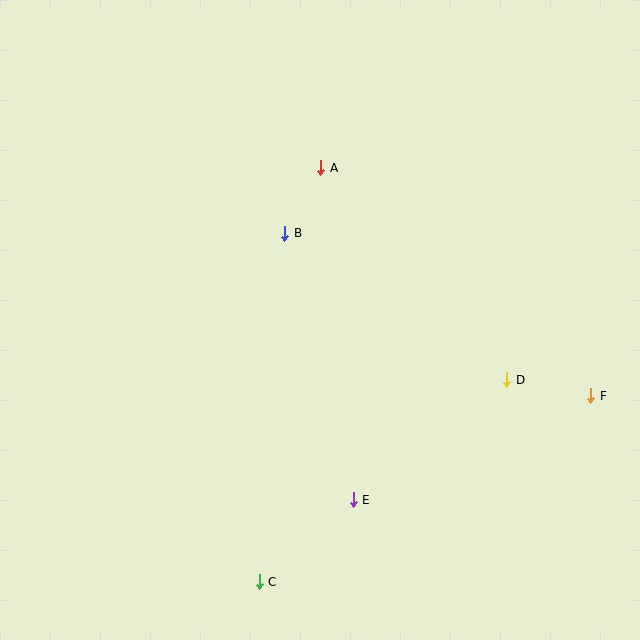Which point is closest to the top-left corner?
Point A is closest to the top-left corner.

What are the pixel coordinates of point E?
Point E is at (353, 500).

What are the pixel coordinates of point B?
Point B is at (285, 233).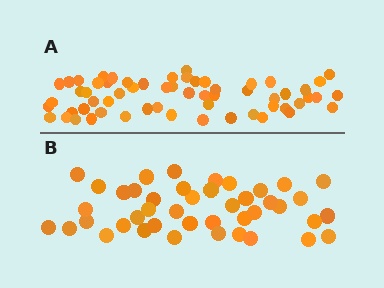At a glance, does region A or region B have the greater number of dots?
Region A (the top region) has more dots.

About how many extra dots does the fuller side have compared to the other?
Region A has approximately 15 more dots than region B.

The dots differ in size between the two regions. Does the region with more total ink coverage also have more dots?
No. Region B has more total ink coverage because its dots are larger, but region A actually contains more individual dots. Total area can be misleading — the number of items is what matters here.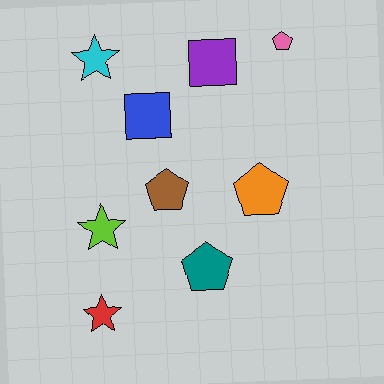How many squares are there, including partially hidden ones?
There are 2 squares.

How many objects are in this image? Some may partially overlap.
There are 9 objects.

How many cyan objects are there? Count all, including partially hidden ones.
There is 1 cyan object.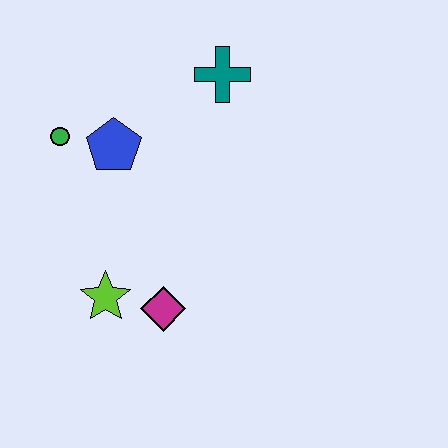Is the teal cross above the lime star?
Yes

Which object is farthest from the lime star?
The teal cross is farthest from the lime star.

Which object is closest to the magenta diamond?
The lime star is closest to the magenta diamond.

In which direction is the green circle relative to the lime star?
The green circle is above the lime star.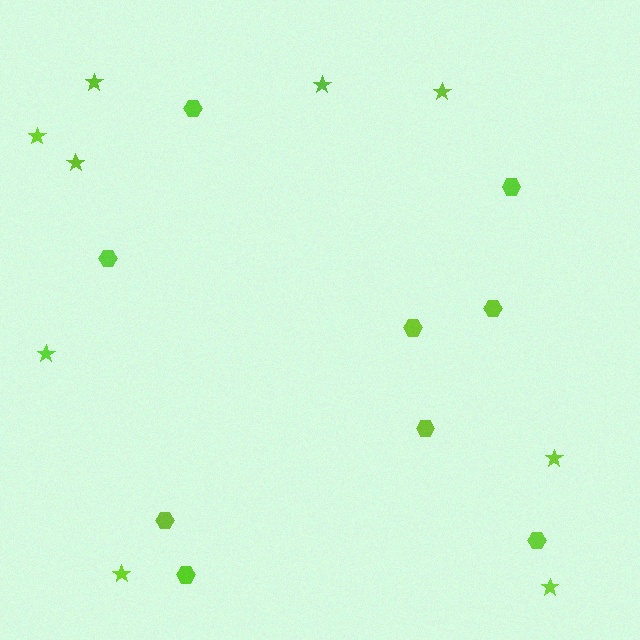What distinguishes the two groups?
There are 2 groups: one group of stars (9) and one group of hexagons (9).